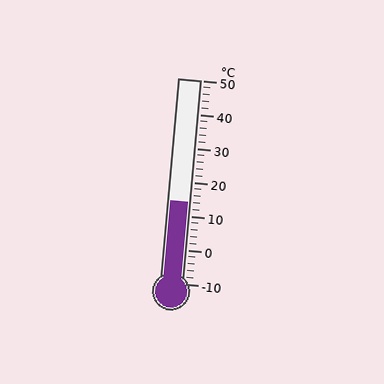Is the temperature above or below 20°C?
The temperature is below 20°C.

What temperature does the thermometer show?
The thermometer shows approximately 14°C.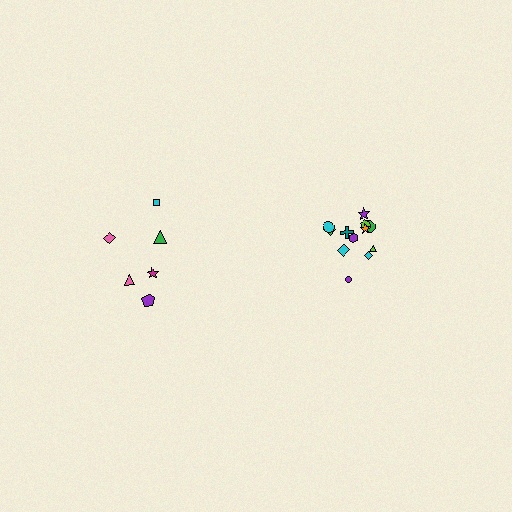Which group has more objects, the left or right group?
The right group.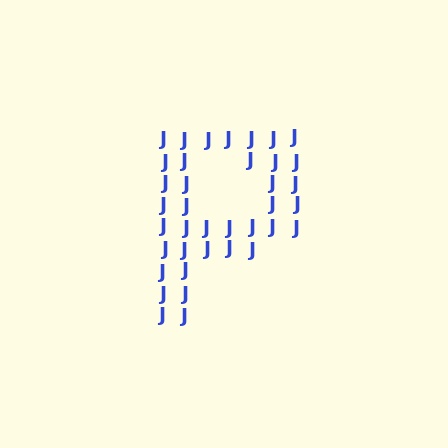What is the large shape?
The large shape is the letter P.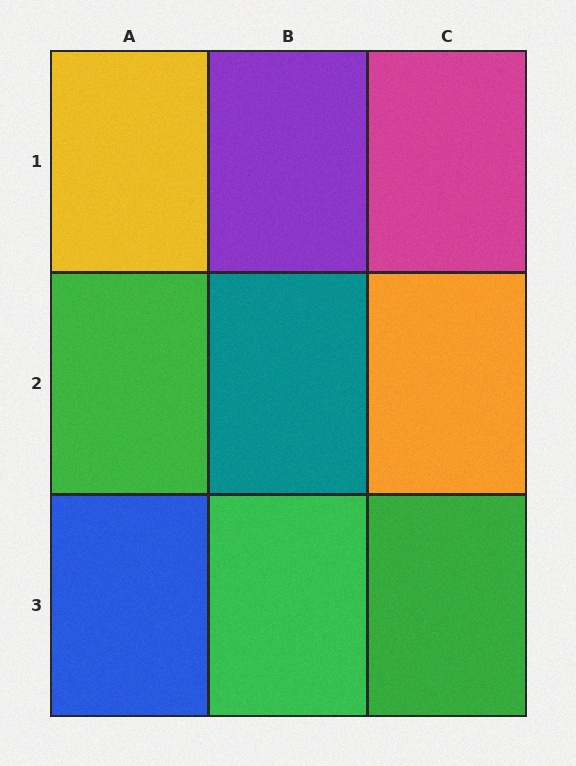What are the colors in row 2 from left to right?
Green, teal, orange.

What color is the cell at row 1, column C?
Magenta.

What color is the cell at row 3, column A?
Blue.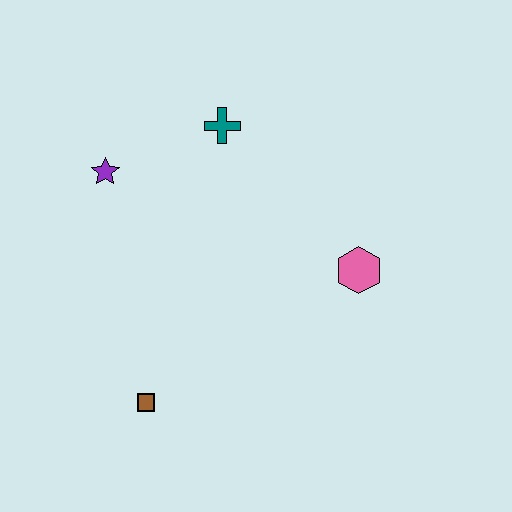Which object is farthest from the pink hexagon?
The purple star is farthest from the pink hexagon.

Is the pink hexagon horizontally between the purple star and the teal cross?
No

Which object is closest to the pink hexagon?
The teal cross is closest to the pink hexagon.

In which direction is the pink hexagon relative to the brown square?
The pink hexagon is to the right of the brown square.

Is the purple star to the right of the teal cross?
No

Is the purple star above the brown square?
Yes